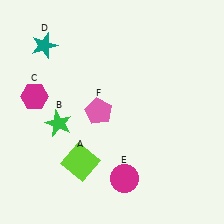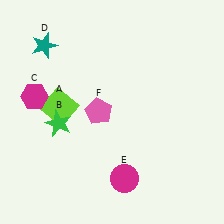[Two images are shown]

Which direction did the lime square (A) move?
The lime square (A) moved up.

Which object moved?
The lime square (A) moved up.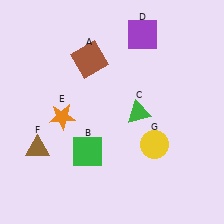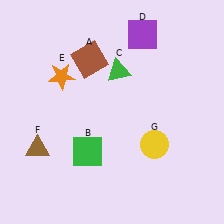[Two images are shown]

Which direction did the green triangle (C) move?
The green triangle (C) moved up.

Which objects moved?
The objects that moved are: the green triangle (C), the orange star (E).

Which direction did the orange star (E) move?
The orange star (E) moved up.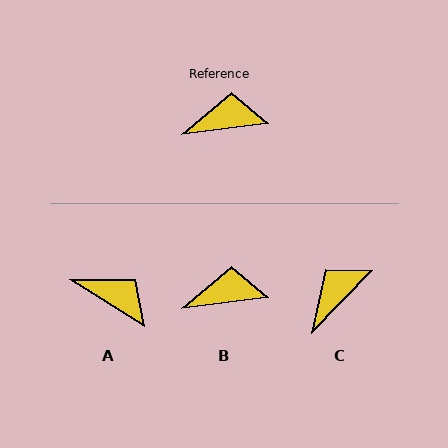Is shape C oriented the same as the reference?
No, it is off by about 38 degrees.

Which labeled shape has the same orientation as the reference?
B.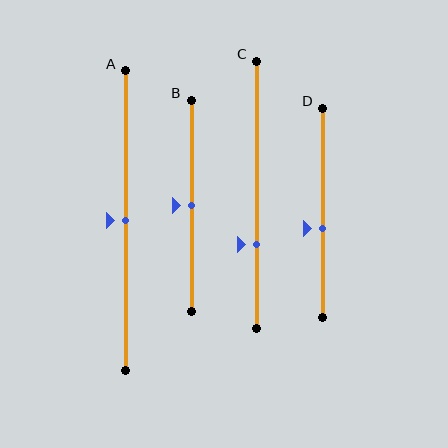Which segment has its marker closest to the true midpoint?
Segment A has its marker closest to the true midpoint.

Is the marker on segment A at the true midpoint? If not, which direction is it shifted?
Yes, the marker on segment A is at the true midpoint.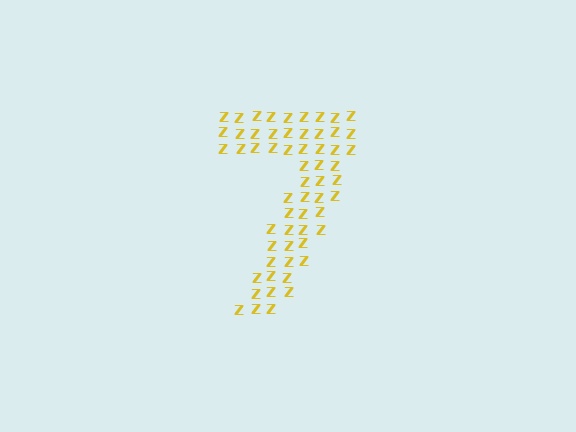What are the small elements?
The small elements are letter Z's.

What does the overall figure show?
The overall figure shows the digit 7.